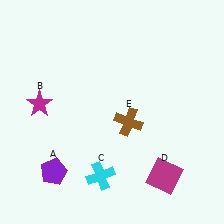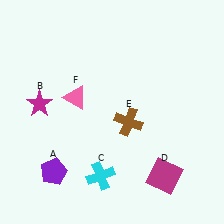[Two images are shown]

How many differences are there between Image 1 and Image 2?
There is 1 difference between the two images.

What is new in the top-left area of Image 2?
A pink triangle (F) was added in the top-left area of Image 2.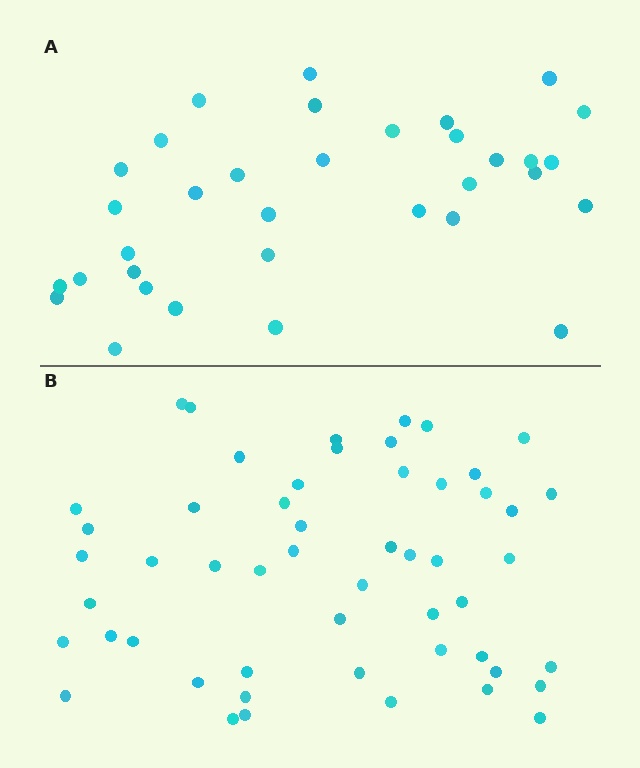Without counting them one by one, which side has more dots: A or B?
Region B (the bottom region) has more dots.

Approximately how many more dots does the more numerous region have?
Region B has approximately 20 more dots than region A.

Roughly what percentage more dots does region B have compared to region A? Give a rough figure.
About 55% more.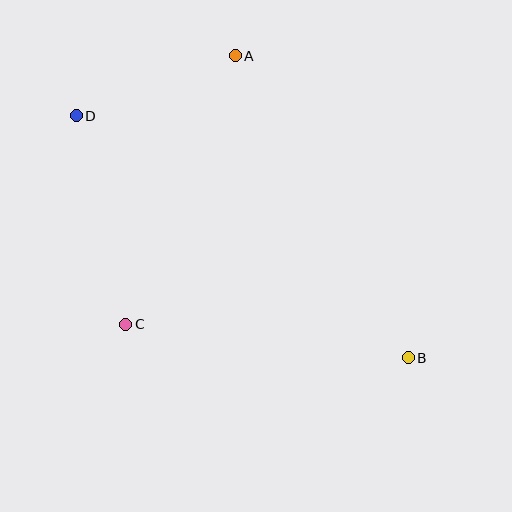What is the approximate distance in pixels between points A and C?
The distance between A and C is approximately 290 pixels.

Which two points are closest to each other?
Points A and D are closest to each other.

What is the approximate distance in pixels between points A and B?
The distance between A and B is approximately 348 pixels.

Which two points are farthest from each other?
Points B and D are farthest from each other.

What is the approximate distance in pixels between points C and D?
The distance between C and D is approximately 214 pixels.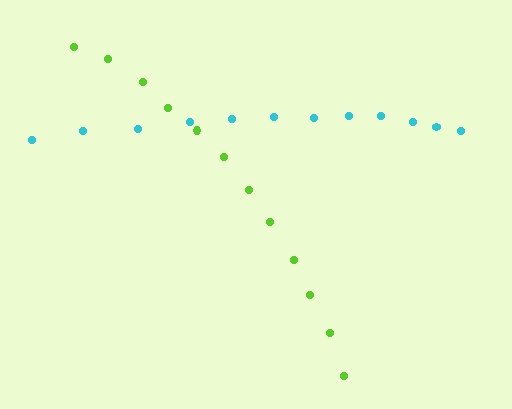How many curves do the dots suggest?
There are 2 distinct paths.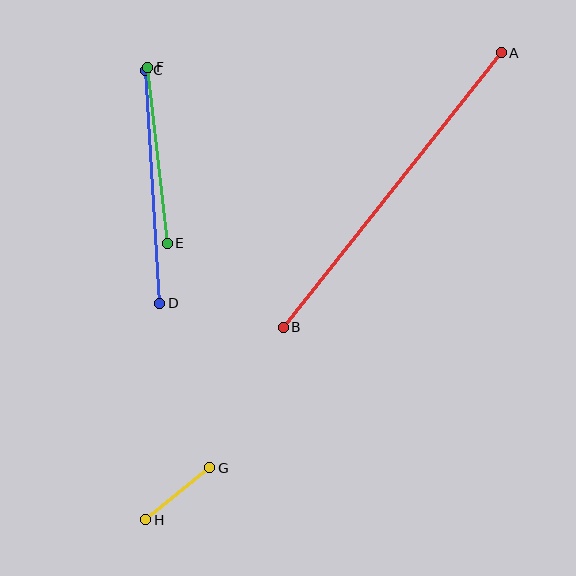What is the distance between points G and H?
The distance is approximately 82 pixels.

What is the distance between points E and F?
The distance is approximately 177 pixels.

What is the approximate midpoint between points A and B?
The midpoint is at approximately (392, 190) pixels.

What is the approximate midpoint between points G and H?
The midpoint is at approximately (178, 494) pixels.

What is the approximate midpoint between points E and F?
The midpoint is at approximately (157, 155) pixels.